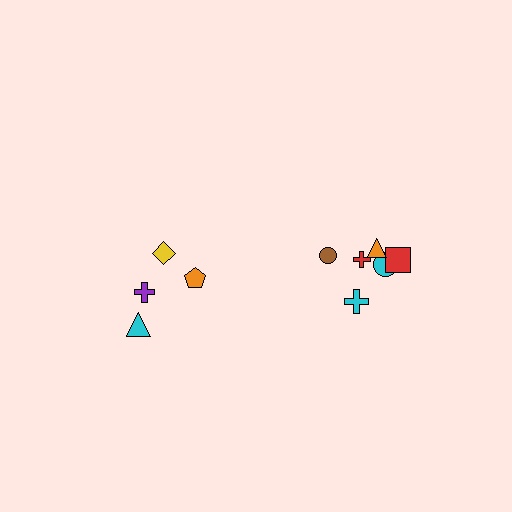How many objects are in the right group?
There are 6 objects.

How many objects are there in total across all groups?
There are 10 objects.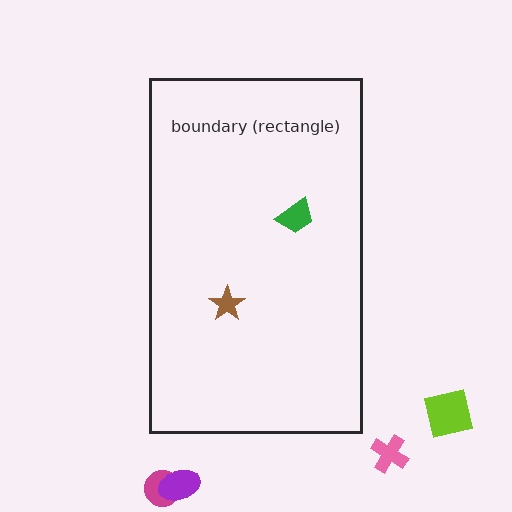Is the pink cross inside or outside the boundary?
Outside.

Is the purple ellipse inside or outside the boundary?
Outside.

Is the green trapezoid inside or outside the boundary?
Inside.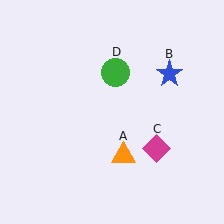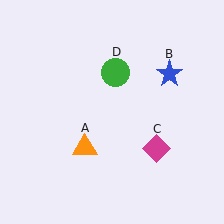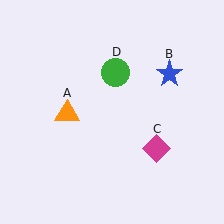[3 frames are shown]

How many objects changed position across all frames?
1 object changed position: orange triangle (object A).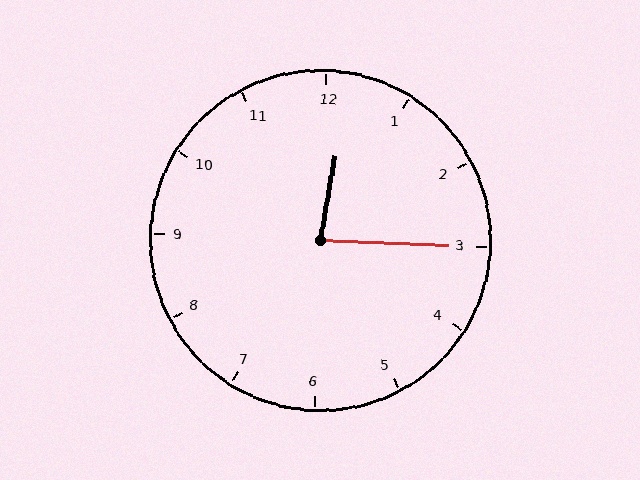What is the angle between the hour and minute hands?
Approximately 82 degrees.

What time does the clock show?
12:15.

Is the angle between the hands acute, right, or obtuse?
It is acute.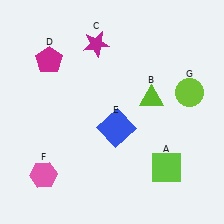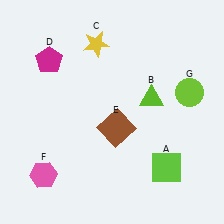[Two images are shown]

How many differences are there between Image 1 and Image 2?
There are 2 differences between the two images.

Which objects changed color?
C changed from magenta to yellow. E changed from blue to brown.